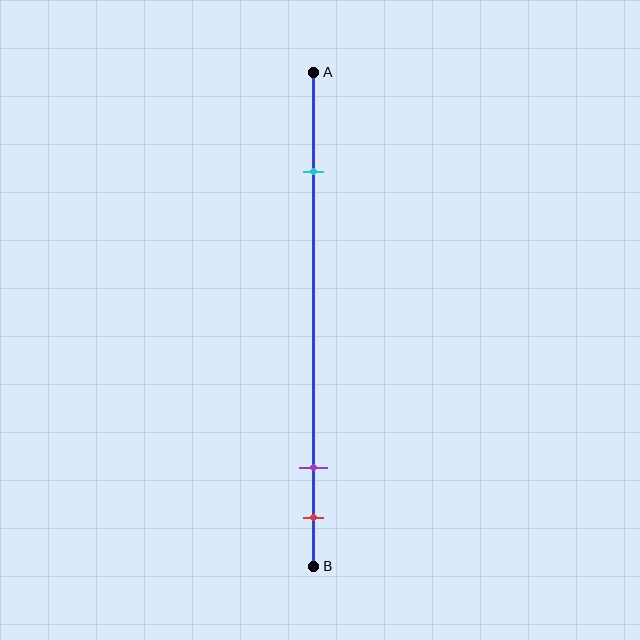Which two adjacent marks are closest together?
The purple and red marks are the closest adjacent pair.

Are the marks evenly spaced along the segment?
No, the marks are not evenly spaced.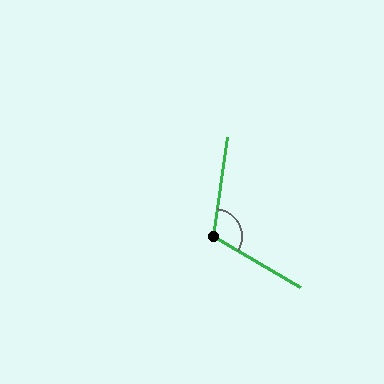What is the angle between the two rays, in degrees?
Approximately 113 degrees.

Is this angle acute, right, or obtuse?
It is obtuse.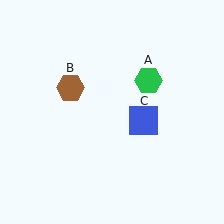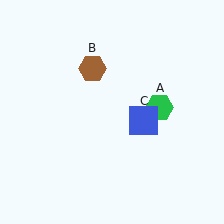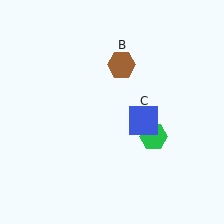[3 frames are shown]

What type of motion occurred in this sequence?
The green hexagon (object A), brown hexagon (object B) rotated clockwise around the center of the scene.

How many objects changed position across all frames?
2 objects changed position: green hexagon (object A), brown hexagon (object B).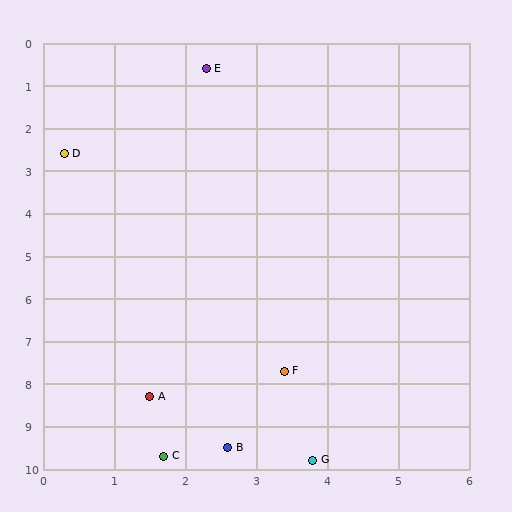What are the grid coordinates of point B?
Point B is at approximately (2.6, 9.5).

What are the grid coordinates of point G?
Point G is at approximately (3.8, 9.8).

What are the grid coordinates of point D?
Point D is at approximately (0.3, 2.6).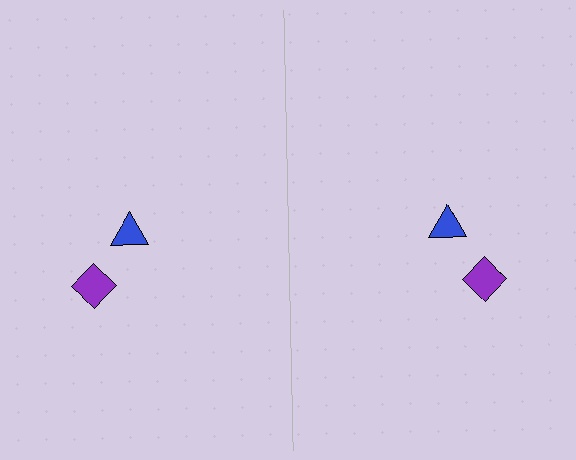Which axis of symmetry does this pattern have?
The pattern has a vertical axis of symmetry running through the center of the image.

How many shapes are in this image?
There are 4 shapes in this image.